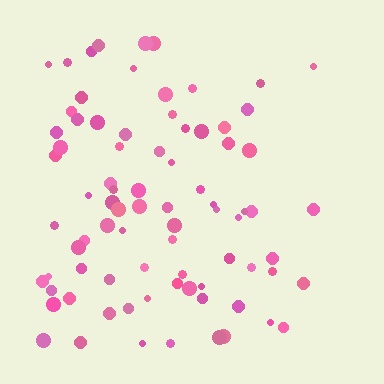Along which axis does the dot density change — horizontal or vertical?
Horizontal.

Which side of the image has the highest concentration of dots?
The left.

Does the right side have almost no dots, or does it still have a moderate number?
Still a moderate number, just noticeably fewer than the left.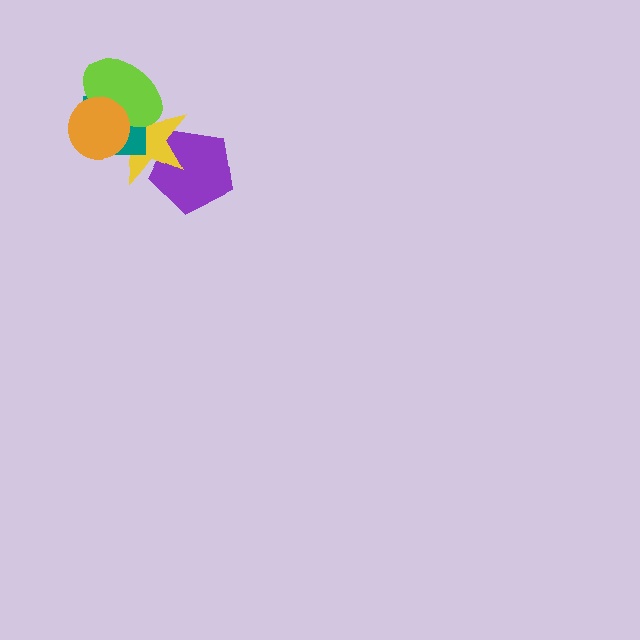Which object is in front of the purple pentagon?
The yellow star is in front of the purple pentagon.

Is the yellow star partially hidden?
Yes, it is partially covered by another shape.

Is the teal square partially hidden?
Yes, it is partially covered by another shape.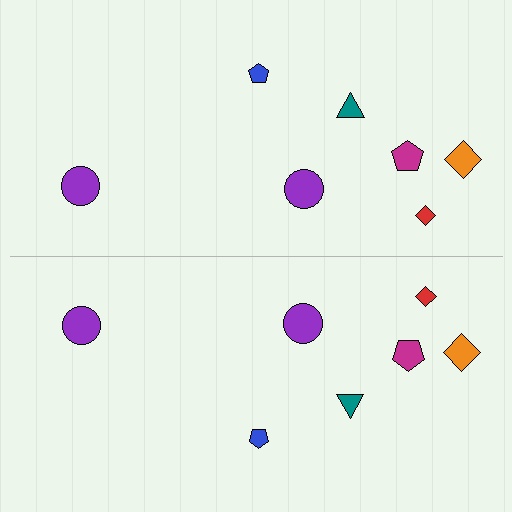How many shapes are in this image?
There are 14 shapes in this image.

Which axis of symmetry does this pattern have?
The pattern has a horizontal axis of symmetry running through the center of the image.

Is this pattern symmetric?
Yes, this pattern has bilateral (reflection) symmetry.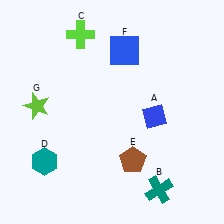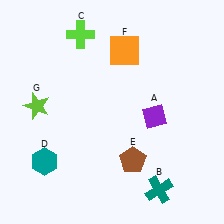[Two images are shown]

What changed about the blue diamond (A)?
In Image 1, A is blue. In Image 2, it changed to purple.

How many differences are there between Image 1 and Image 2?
There are 2 differences between the two images.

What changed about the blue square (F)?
In Image 1, F is blue. In Image 2, it changed to orange.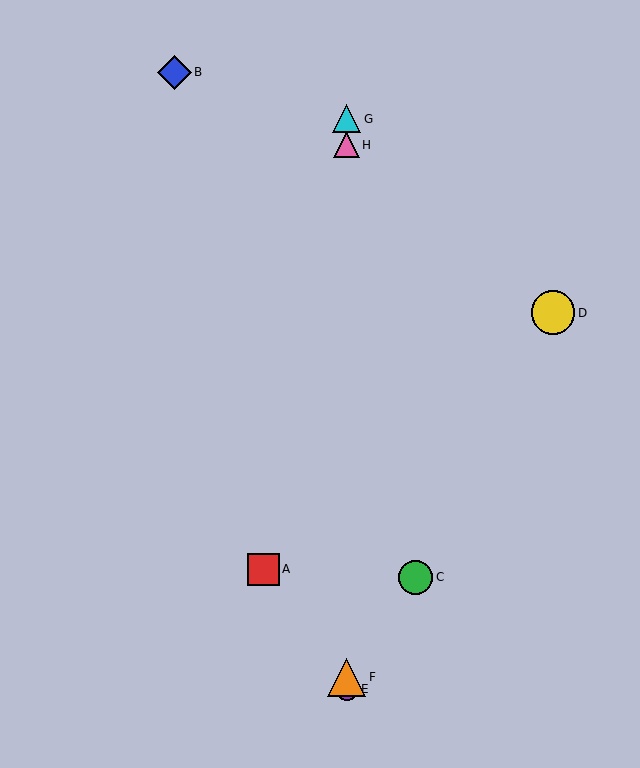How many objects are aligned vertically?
4 objects (E, F, G, H) are aligned vertically.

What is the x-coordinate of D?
Object D is at x≈553.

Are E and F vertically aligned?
Yes, both are at x≈347.